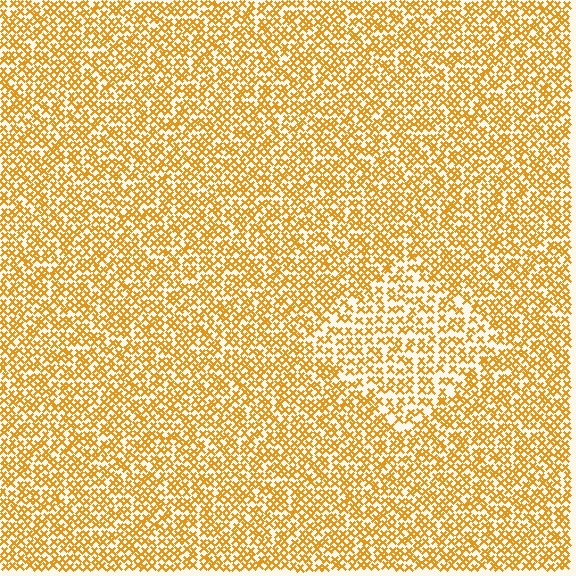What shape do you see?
I see a diamond.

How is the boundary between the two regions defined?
The boundary is defined by a change in element density (approximately 1.5x ratio). All elements are the same color, size, and shape.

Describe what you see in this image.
The image contains small orange elements arranged at two different densities. A diamond-shaped region is visible where the elements are less densely packed than the surrounding area.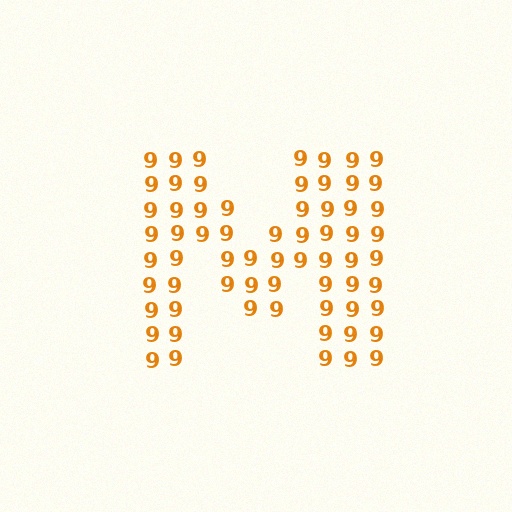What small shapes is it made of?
It is made of small digit 9's.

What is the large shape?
The large shape is the letter M.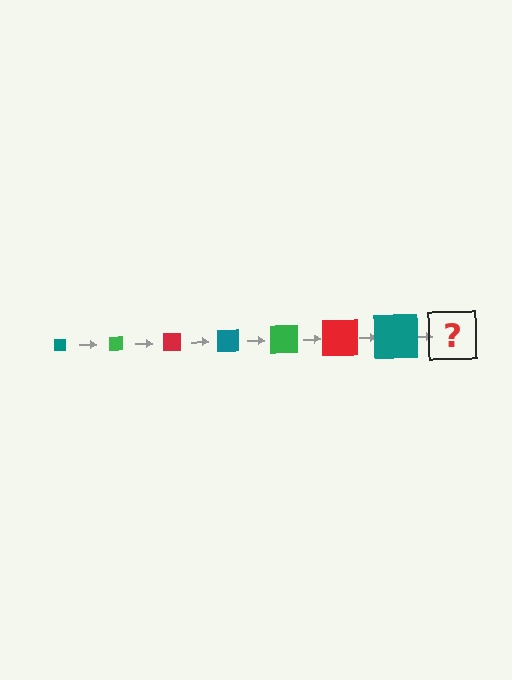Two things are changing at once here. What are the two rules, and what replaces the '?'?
The two rules are that the square grows larger each step and the color cycles through teal, green, and red. The '?' should be a green square, larger than the previous one.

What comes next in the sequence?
The next element should be a green square, larger than the previous one.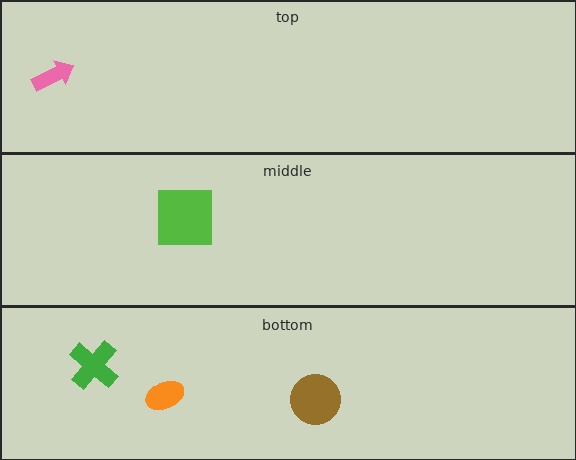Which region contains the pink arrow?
The top region.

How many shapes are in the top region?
1.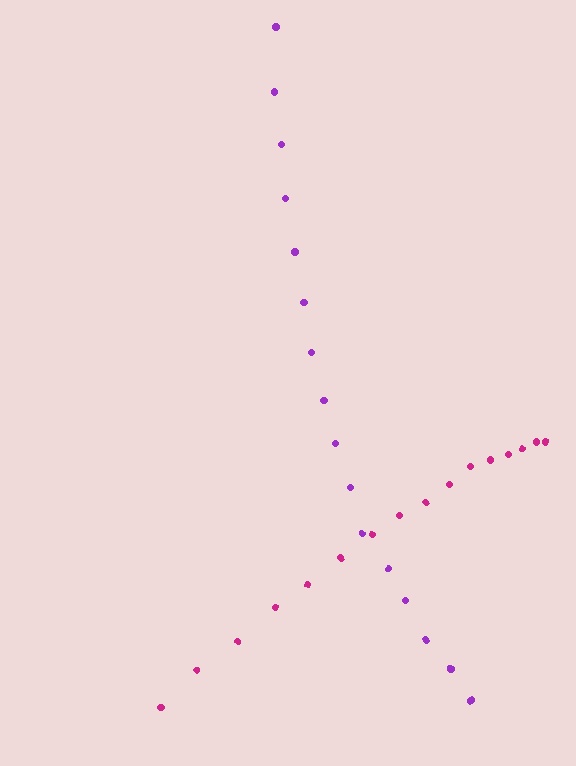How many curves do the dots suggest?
There are 2 distinct paths.